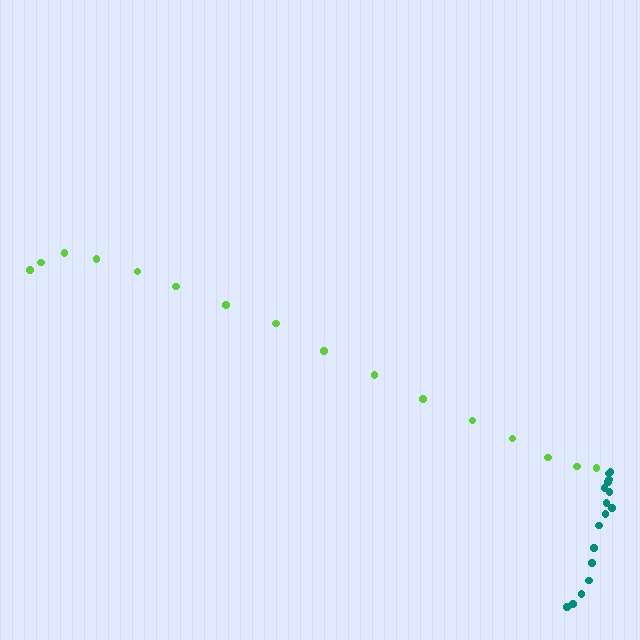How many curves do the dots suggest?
There are 2 distinct paths.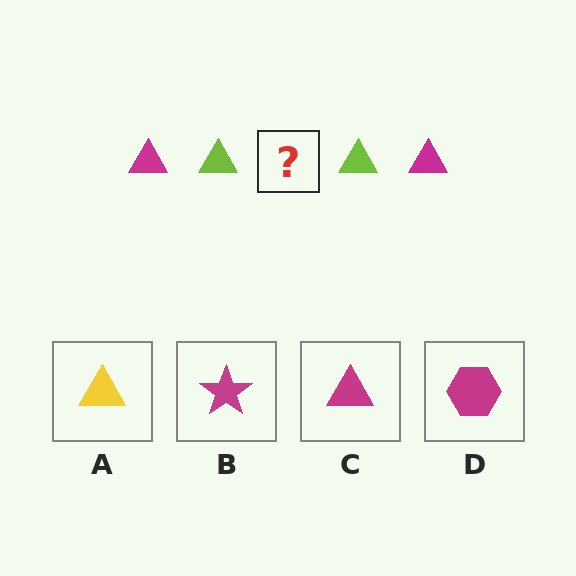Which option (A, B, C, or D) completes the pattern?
C.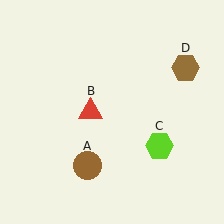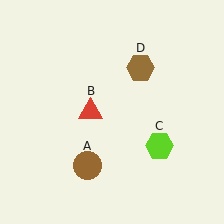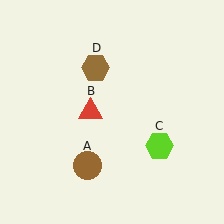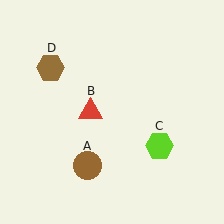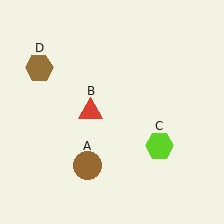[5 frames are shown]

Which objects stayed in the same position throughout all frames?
Brown circle (object A) and red triangle (object B) and lime hexagon (object C) remained stationary.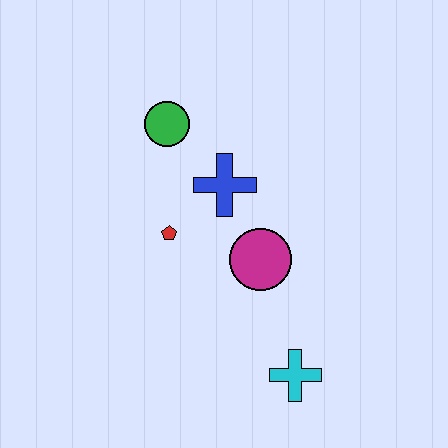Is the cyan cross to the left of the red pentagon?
No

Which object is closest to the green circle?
The blue cross is closest to the green circle.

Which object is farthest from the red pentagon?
The cyan cross is farthest from the red pentagon.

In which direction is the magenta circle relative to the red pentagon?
The magenta circle is to the right of the red pentagon.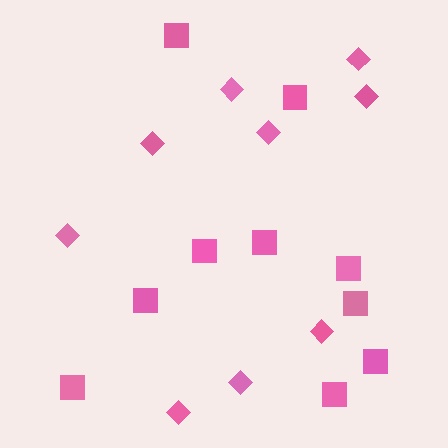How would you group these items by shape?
There are 2 groups: one group of squares (10) and one group of diamonds (9).